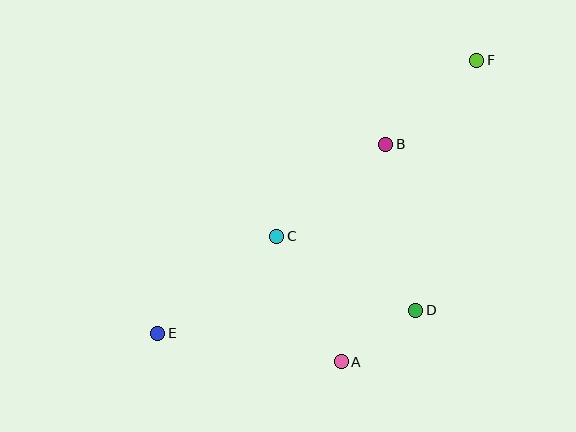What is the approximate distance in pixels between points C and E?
The distance between C and E is approximately 154 pixels.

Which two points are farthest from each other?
Points E and F are farthest from each other.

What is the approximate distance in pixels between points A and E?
The distance between A and E is approximately 185 pixels.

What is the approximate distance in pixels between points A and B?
The distance between A and B is approximately 222 pixels.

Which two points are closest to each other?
Points A and D are closest to each other.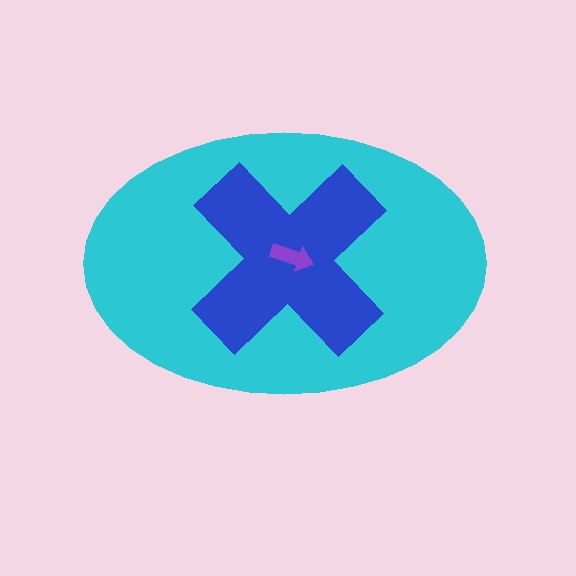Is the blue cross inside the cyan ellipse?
Yes.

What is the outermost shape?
The cyan ellipse.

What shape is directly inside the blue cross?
The purple arrow.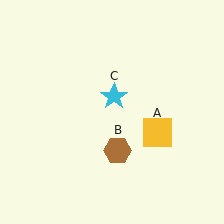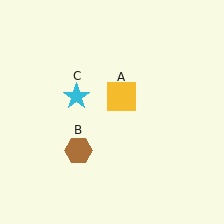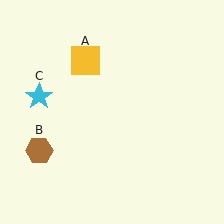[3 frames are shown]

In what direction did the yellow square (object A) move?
The yellow square (object A) moved up and to the left.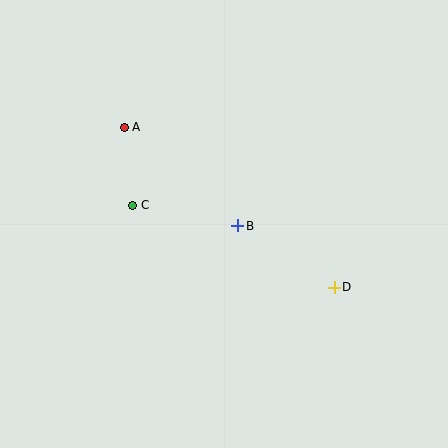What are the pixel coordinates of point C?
Point C is at (133, 205).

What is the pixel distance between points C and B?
The distance between C and B is 107 pixels.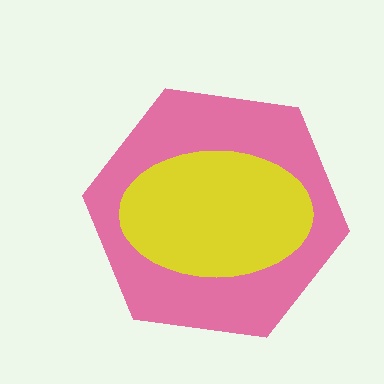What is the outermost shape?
The pink hexagon.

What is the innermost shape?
The yellow ellipse.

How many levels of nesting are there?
2.